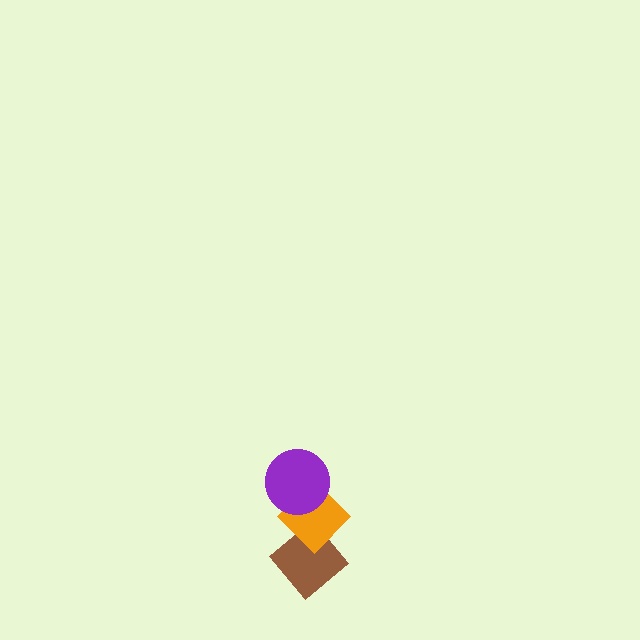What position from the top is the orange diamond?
The orange diamond is 2nd from the top.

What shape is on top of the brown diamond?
The orange diamond is on top of the brown diamond.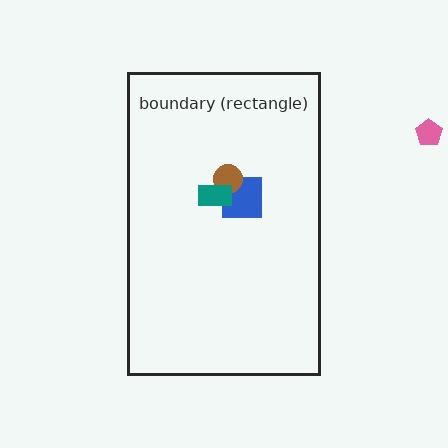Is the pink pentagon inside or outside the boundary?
Outside.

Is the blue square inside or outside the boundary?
Inside.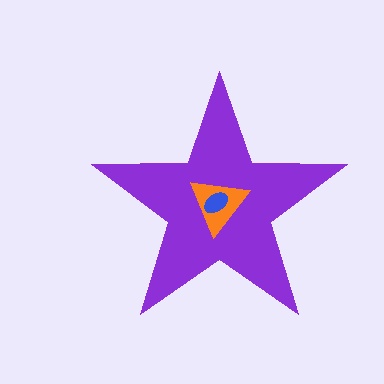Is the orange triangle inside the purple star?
Yes.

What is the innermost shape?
The blue ellipse.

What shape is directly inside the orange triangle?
The blue ellipse.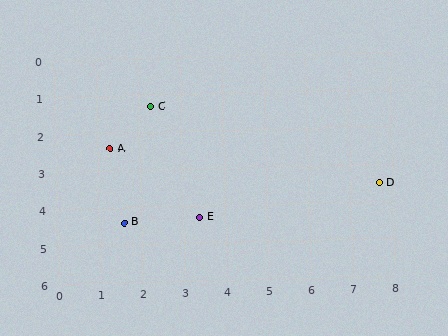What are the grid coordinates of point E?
Point E is at approximately (3.4, 4.3).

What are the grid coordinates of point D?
Point D is at approximately (7.7, 3.5).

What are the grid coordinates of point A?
Point A is at approximately (1.3, 2.4).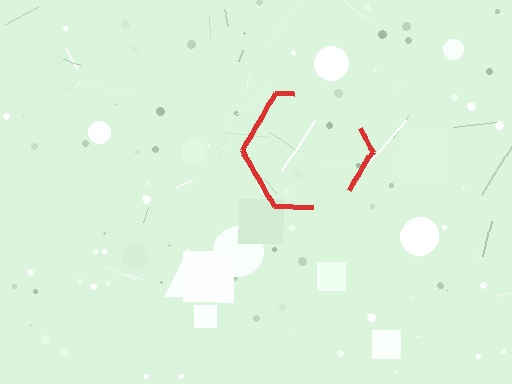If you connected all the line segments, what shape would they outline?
They would outline a hexagon.